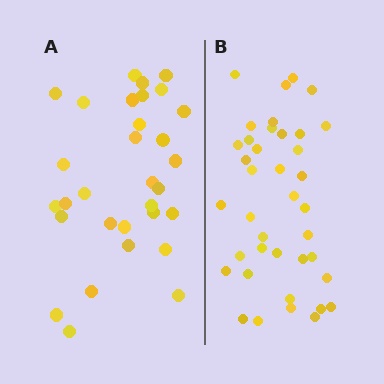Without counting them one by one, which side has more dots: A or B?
Region B (the right region) has more dots.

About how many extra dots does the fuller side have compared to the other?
Region B has roughly 8 or so more dots than region A.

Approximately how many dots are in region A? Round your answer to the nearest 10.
About 30 dots. (The exact count is 31, which rounds to 30.)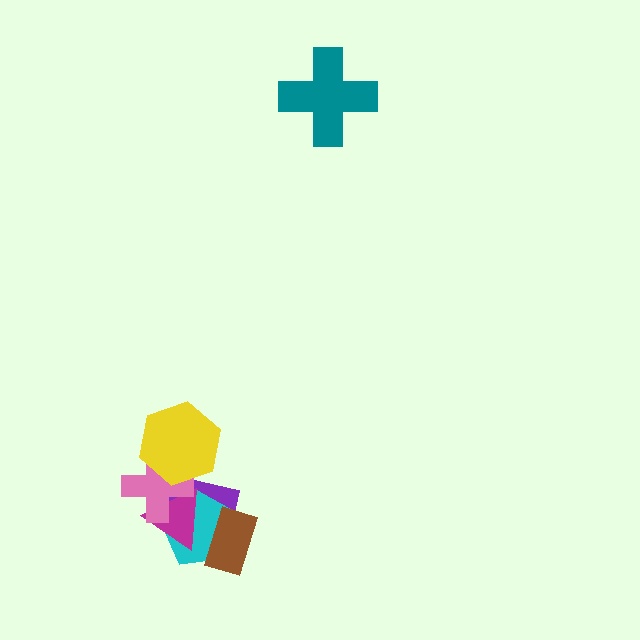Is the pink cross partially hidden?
Yes, it is partially covered by another shape.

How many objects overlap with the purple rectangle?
5 objects overlap with the purple rectangle.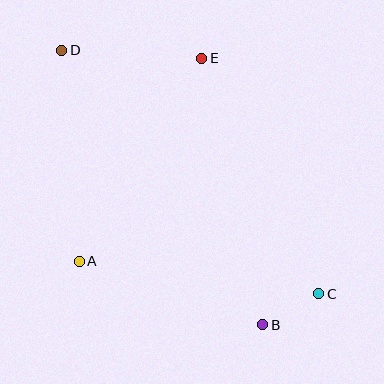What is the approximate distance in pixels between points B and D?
The distance between B and D is approximately 340 pixels.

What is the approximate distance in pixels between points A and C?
The distance between A and C is approximately 241 pixels.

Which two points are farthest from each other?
Points C and D are farthest from each other.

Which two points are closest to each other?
Points B and C are closest to each other.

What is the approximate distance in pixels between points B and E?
The distance between B and E is approximately 274 pixels.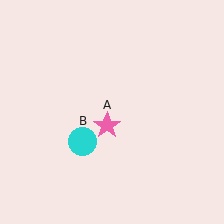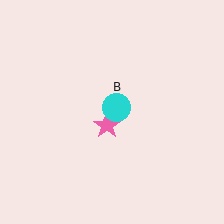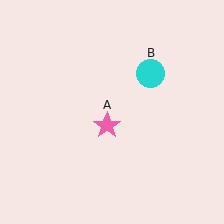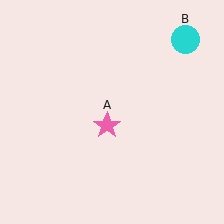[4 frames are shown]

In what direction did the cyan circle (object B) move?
The cyan circle (object B) moved up and to the right.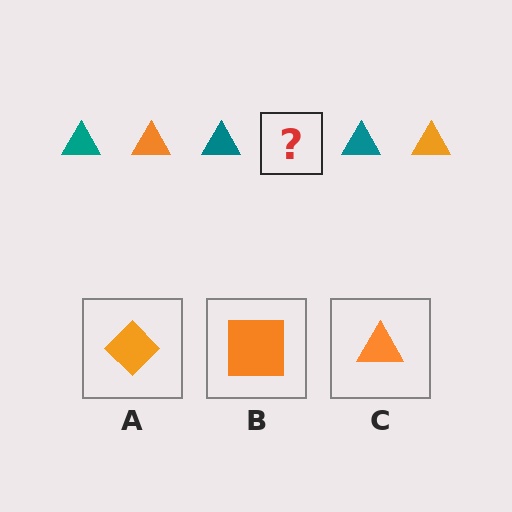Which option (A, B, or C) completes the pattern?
C.